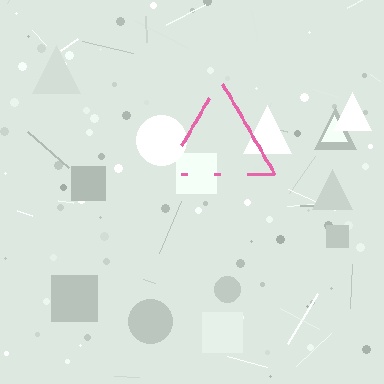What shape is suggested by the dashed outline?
The dashed outline suggests a triangle.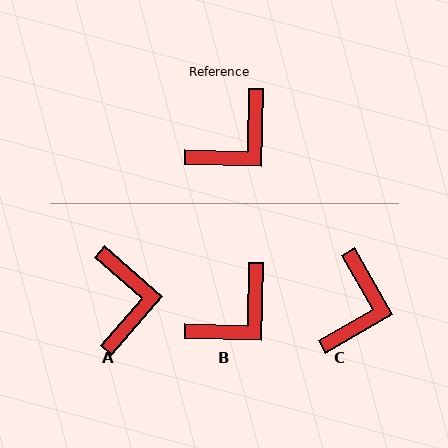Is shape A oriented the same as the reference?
No, it is off by about 50 degrees.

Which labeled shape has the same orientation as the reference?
B.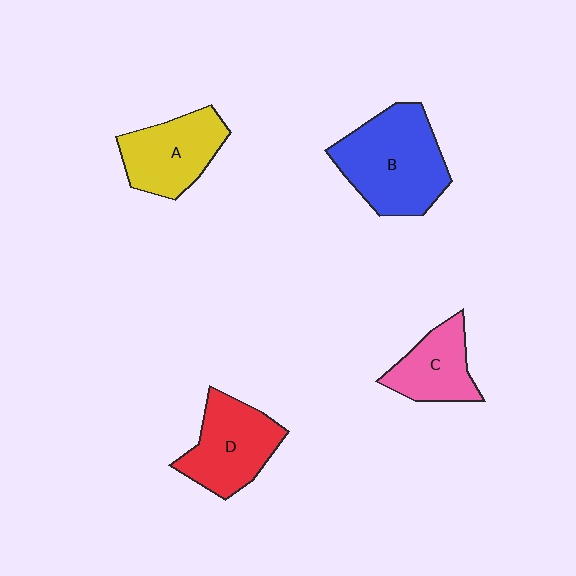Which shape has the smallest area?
Shape C (pink).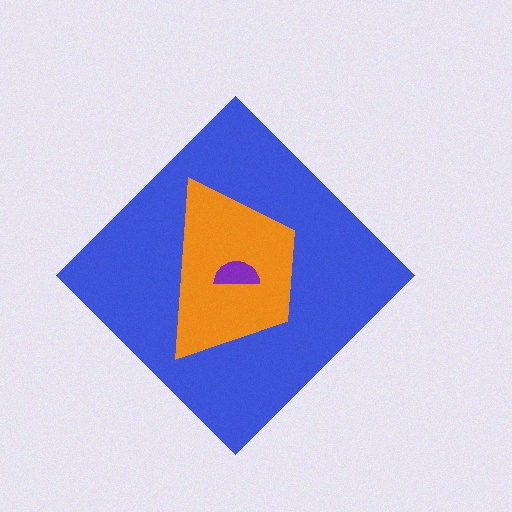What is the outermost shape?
The blue diamond.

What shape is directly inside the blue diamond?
The orange trapezoid.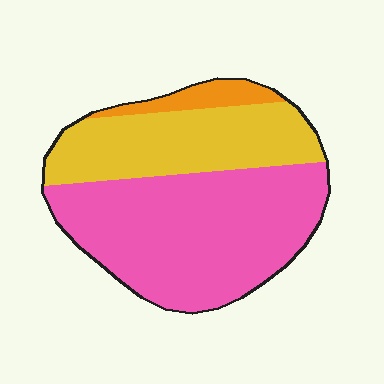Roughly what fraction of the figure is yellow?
Yellow takes up about one third (1/3) of the figure.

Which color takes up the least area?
Orange, at roughly 5%.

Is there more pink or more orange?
Pink.